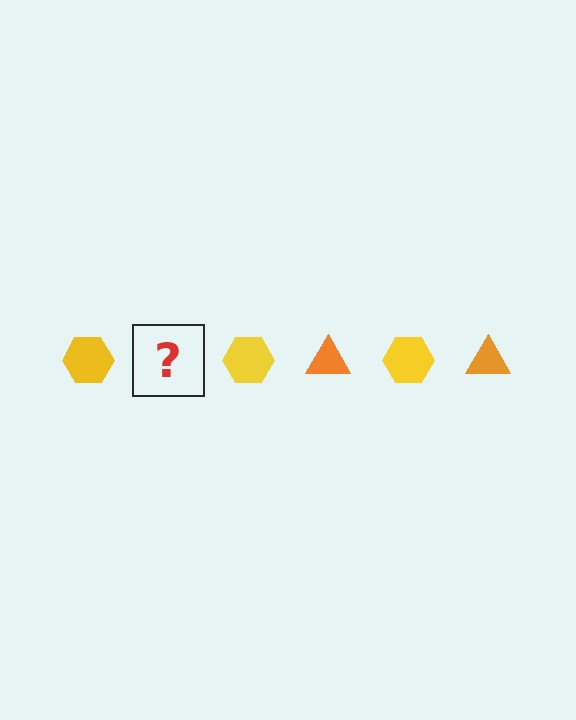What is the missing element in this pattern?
The missing element is an orange triangle.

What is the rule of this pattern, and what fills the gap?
The rule is that the pattern alternates between yellow hexagon and orange triangle. The gap should be filled with an orange triangle.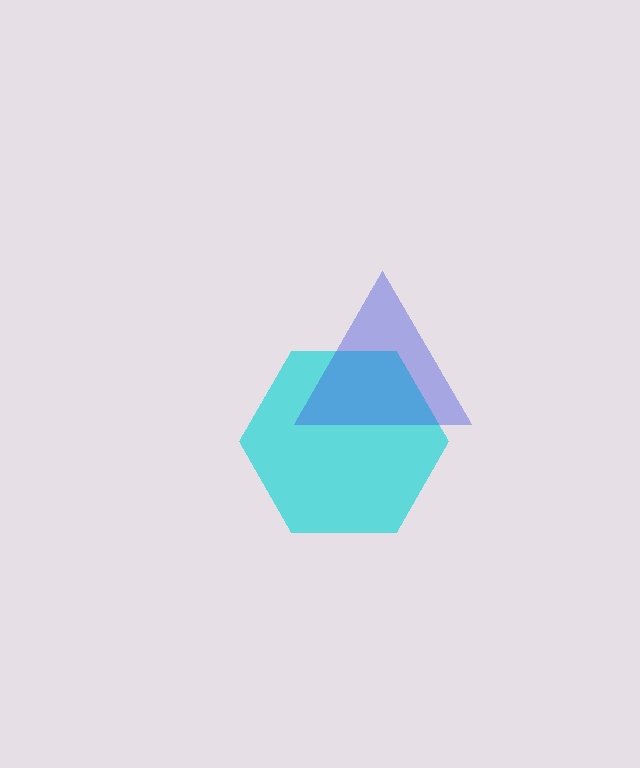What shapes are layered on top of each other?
The layered shapes are: a cyan hexagon, a blue triangle.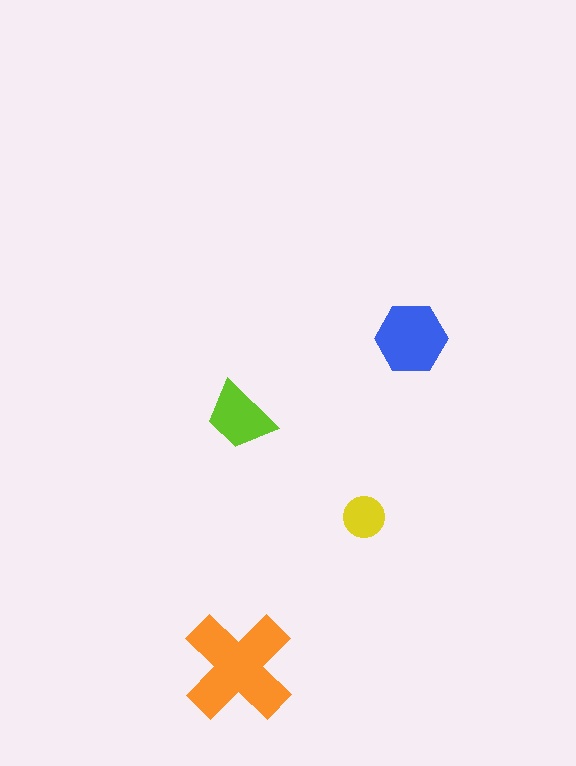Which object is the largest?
The orange cross.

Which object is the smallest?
The yellow circle.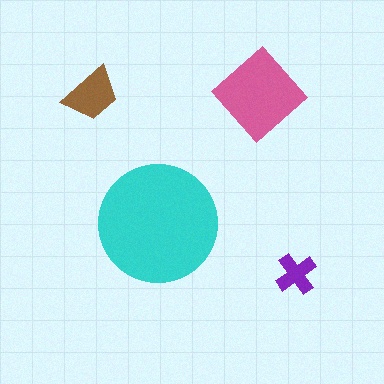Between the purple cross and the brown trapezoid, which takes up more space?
The brown trapezoid.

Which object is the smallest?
The purple cross.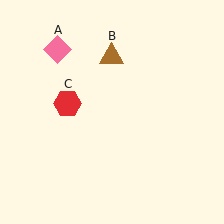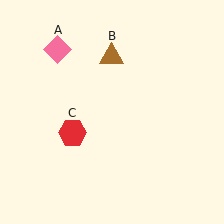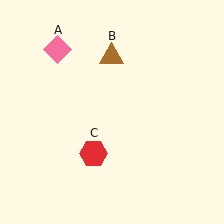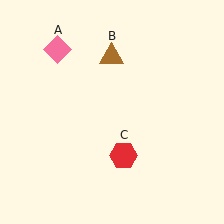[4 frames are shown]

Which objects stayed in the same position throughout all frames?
Pink diamond (object A) and brown triangle (object B) remained stationary.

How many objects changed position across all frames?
1 object changed position: red hexagon (object C).